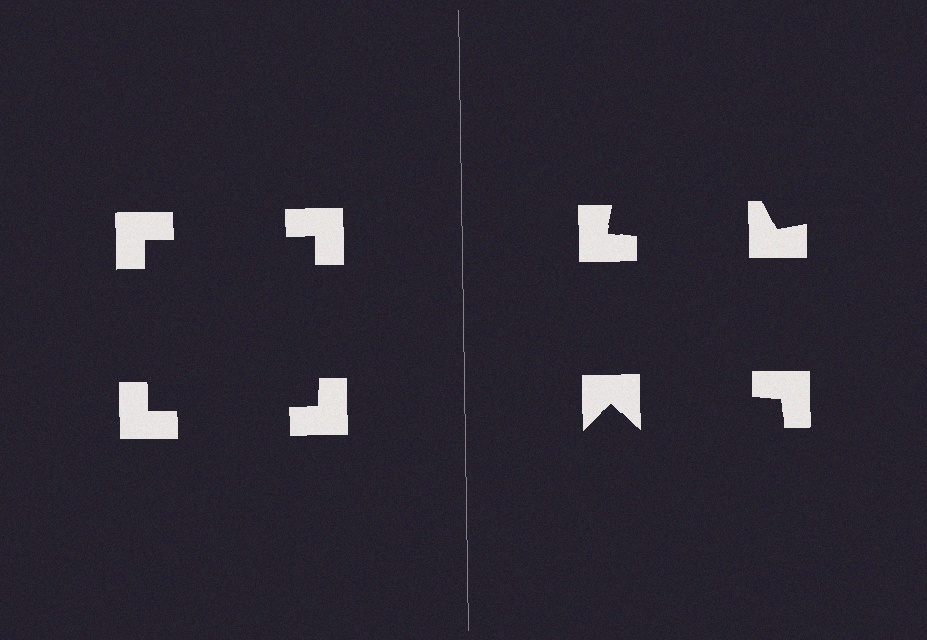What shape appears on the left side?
An illusory square.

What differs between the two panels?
The notched squares are positioned identically on both sides; only the wedge orientations differ. On the left they align to a square; on the right they are misaligned.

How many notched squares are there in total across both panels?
8 — 4 on each side.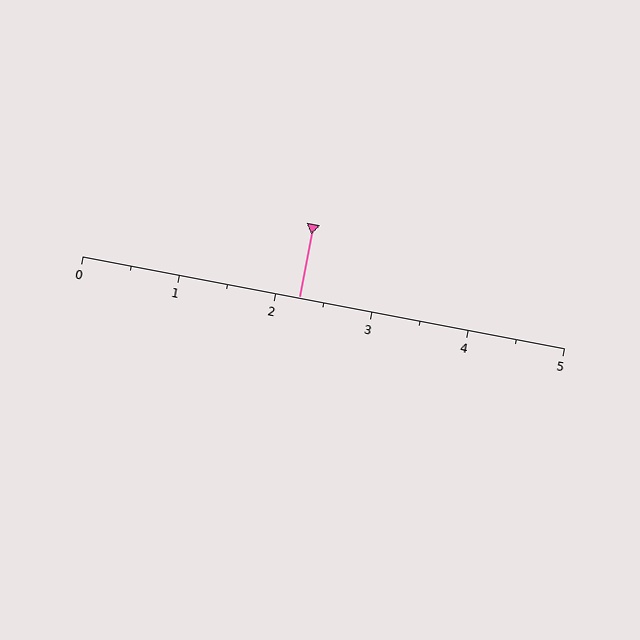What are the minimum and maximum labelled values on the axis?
The axis runs from 0 to 5.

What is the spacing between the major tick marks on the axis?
The major ticks are spaced 1 apart.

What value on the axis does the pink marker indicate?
The marker indicates approximately 2.2.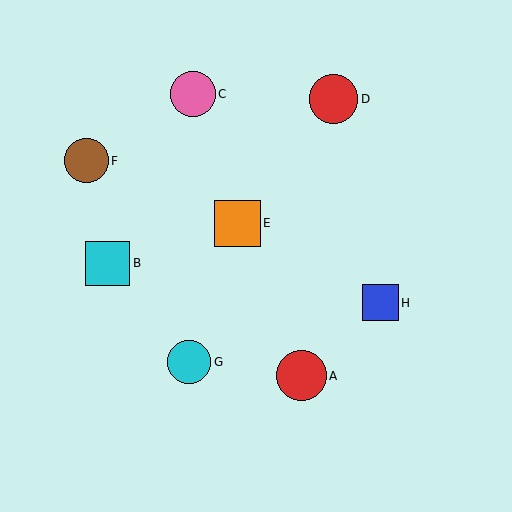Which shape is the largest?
The red circle (labeled A) is the largest.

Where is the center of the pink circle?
The center of the pink circle is at (193, 94).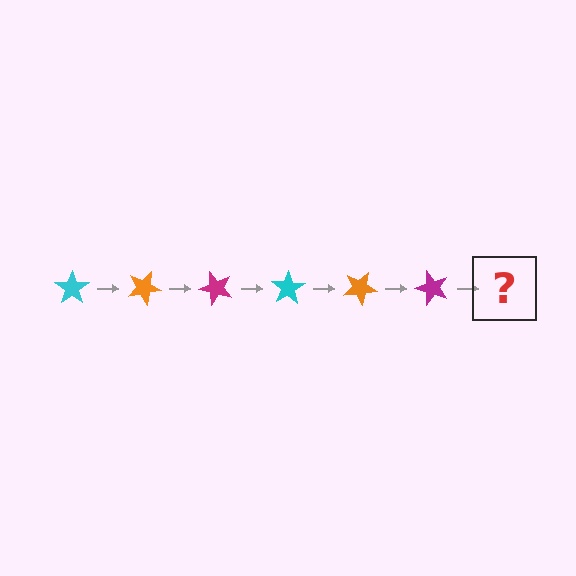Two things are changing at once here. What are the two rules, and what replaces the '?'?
The two rules are that it rotates 25 degrees each step and the color cycles through cyan, orange, and magenta. The '?' should be a cyan star, rotated 150 degrees from the start.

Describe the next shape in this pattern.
It should be a cyan star, rotated 150 degrees from the start.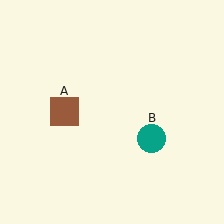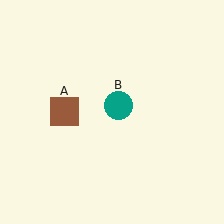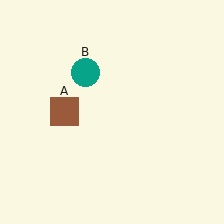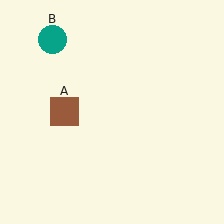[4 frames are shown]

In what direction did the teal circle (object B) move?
The teal circle (object B) moved up and to the left.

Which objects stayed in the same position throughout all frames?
Brown square (object A) remained stationary.